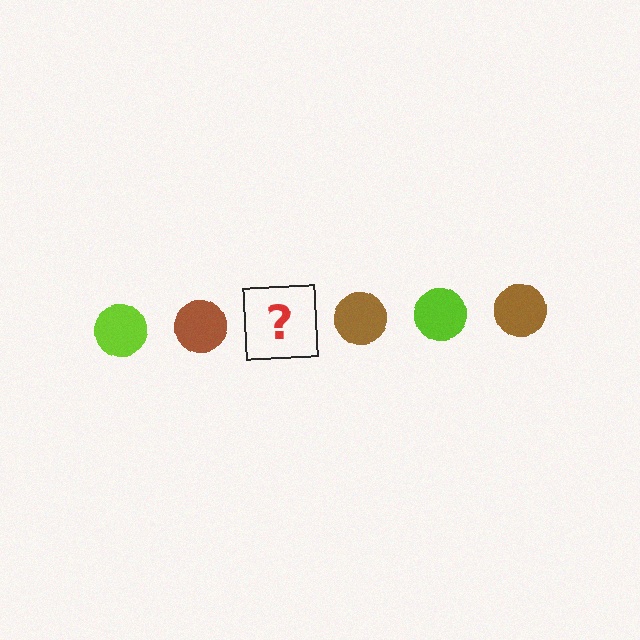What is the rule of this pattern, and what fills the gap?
The rule is that the pattern cycles through lime, brown circles. The gap should be filled with a lime circle.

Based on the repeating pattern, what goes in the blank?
The blank should be a lime circle.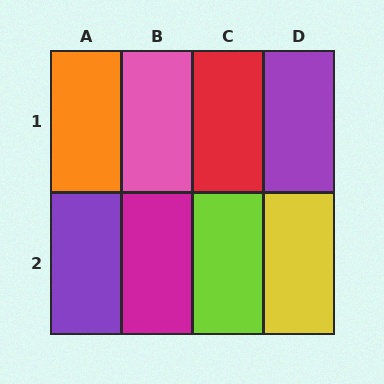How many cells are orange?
1 cell is orange.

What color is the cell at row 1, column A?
Orange.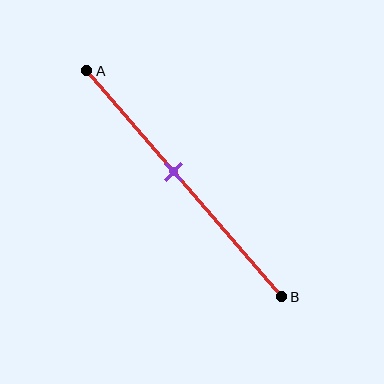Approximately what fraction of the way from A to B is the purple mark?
The purple mark is approximately 45% of the way from A to B.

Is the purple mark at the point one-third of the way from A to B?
No, the mark is at about 45% from A, not at the 33% one-third point.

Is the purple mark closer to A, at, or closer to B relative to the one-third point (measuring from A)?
The purple mark is closer to point B than the one-third point of segment AB.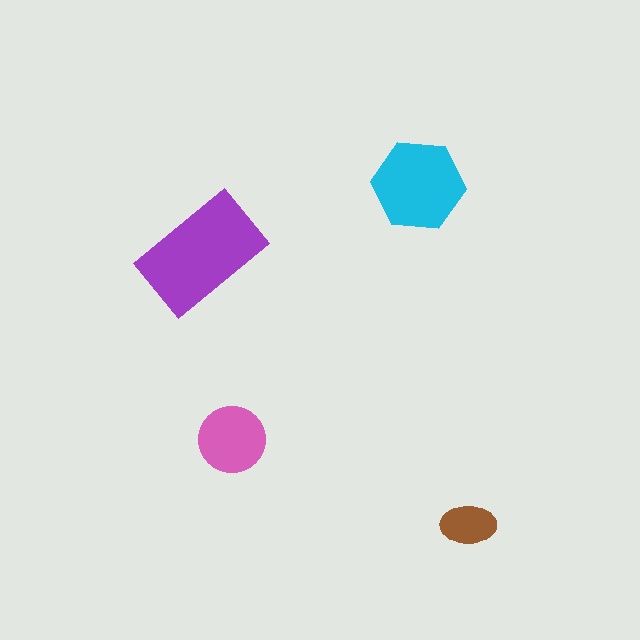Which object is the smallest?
The brown ellipse.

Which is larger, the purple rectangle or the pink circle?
The purple rectangle.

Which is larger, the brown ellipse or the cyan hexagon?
The cyan hexagon.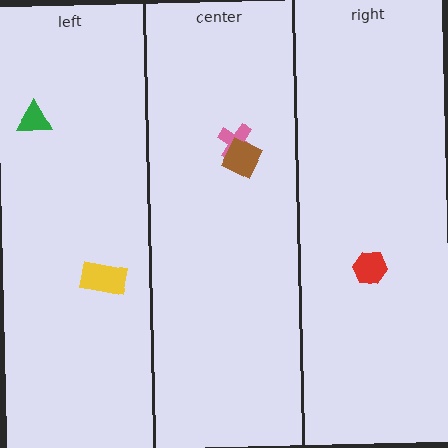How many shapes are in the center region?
2.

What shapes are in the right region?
The red hexagon.